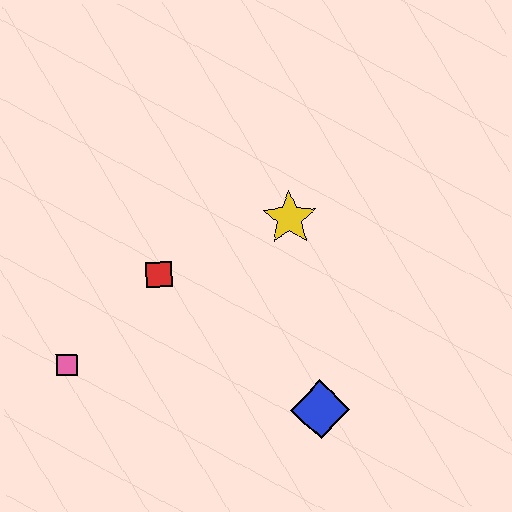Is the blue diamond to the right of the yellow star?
Yes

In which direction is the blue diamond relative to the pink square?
The blue diamond is to the right of the pink square.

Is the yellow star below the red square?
No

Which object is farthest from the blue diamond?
The pink square is farthest from the blue diamond.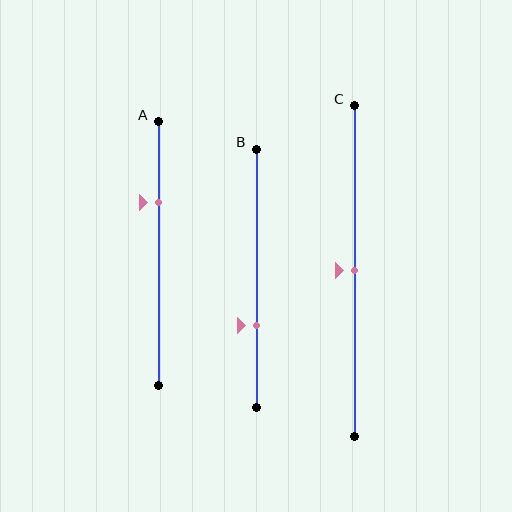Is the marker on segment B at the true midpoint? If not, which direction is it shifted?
No, the marker on segment B is shifted downward by about 18% of the segment length.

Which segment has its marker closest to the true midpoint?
Segment C has its marker closest to the true midpoint.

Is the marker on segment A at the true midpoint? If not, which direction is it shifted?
No, the marker on segment A is shifted upward by about 19% of the segment length.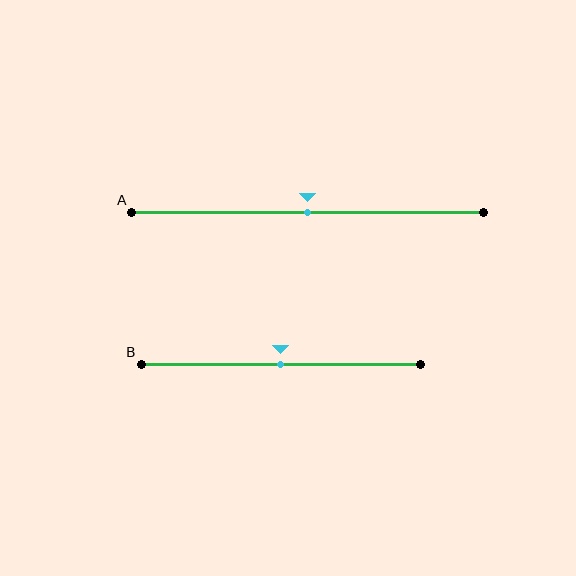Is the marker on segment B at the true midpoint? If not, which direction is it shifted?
Yes, the marker on segment B is at the true midpoint.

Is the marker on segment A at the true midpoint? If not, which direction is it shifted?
Yes, the marker on segment A is at the true midpoint.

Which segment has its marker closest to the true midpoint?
Segment A has its marker closest to the true midpoint.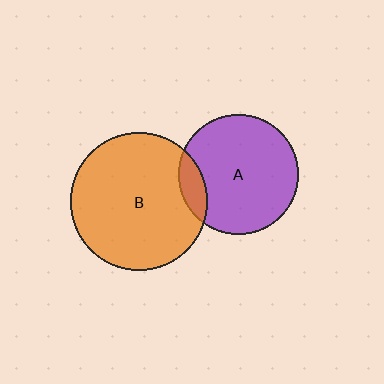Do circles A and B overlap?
Yes.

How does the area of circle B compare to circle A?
Approximately 1.3 times.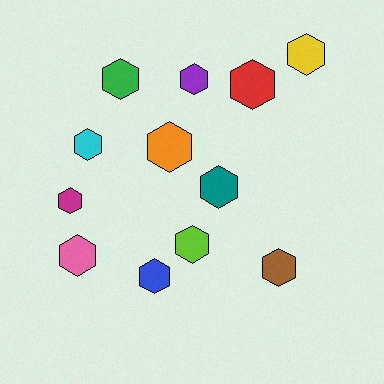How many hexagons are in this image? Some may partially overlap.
There are 12 hexagons.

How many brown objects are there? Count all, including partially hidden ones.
There is 1 brown object.